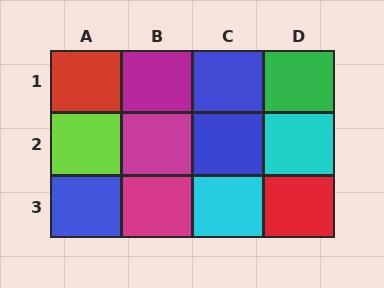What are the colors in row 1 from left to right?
Red, magenta, blue, green.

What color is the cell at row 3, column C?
Cyan.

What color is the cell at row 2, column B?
Magenta.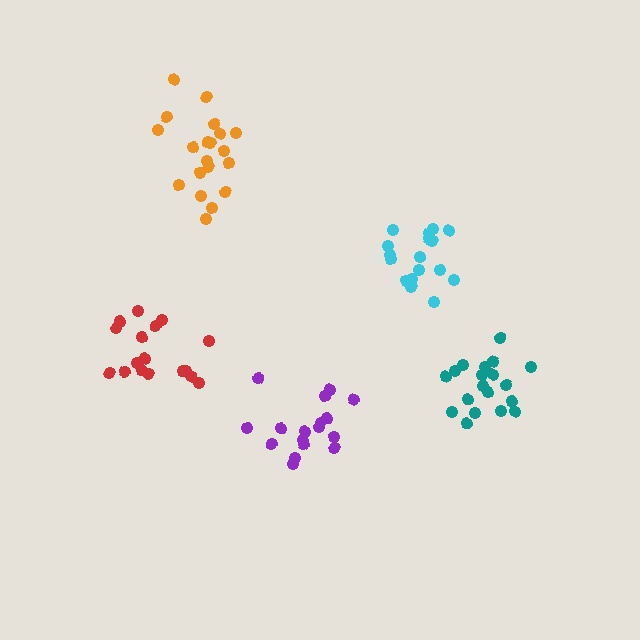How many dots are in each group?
Group 1: 17 dots, Group 2: 20 dots, Group 3: 19 dots, Group 4: 17 dots, Group 5: 17 dots (90 total).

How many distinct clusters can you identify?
There are 5 distinct clusters.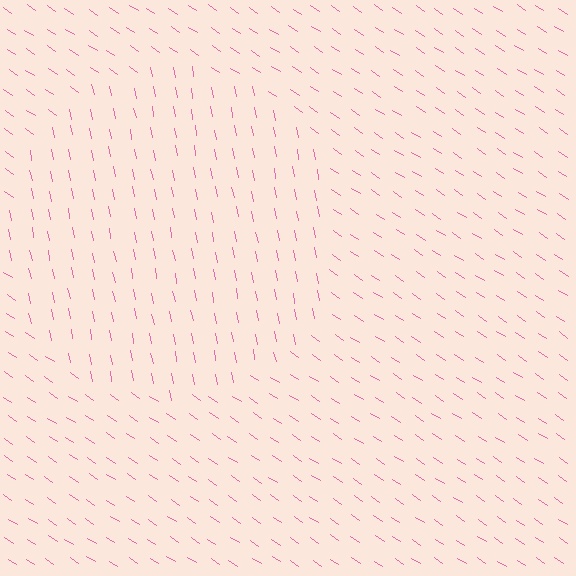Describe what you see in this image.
The image is filled with small pink line segments. A circle region in the image has lines oriented differently from the surrounding lines, creating a visible texture boundary.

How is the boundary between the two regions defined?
The boundary is defined purely by a change in line orientation (approximately 45 degrees difference). All lines are the same color and thickness.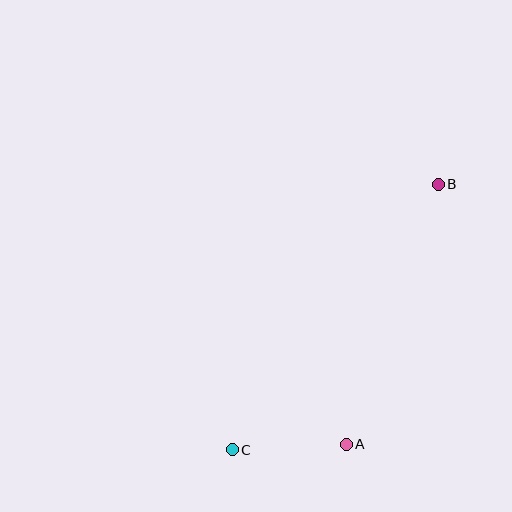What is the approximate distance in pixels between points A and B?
The distance between A and B is approximately 275 pixels.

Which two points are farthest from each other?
Points B and C are farthest from each other.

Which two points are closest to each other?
Points A and C are closest to each other.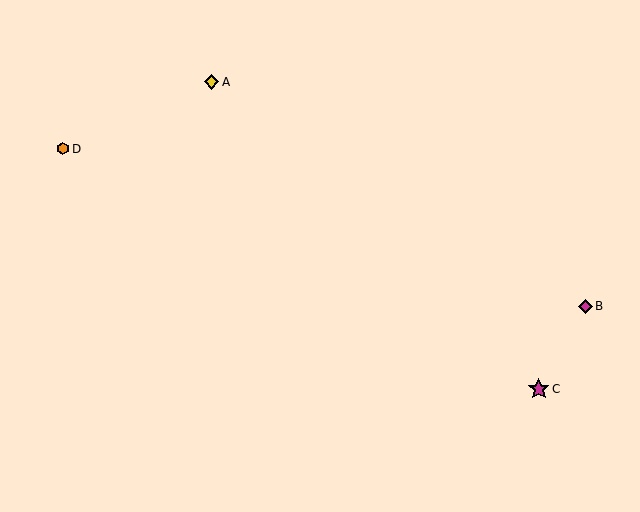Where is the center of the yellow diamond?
The center of the yellow diamond is at (211, 82).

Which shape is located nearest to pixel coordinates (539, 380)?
The magenta star (labeled C) at (539, 389) is nearest to that location.